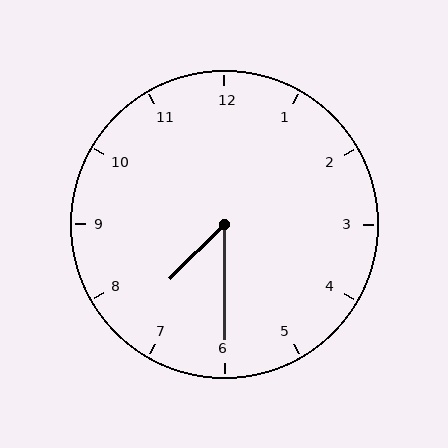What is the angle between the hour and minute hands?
Approximately 45 degrees.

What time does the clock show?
7:30.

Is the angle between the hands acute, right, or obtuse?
It is acute.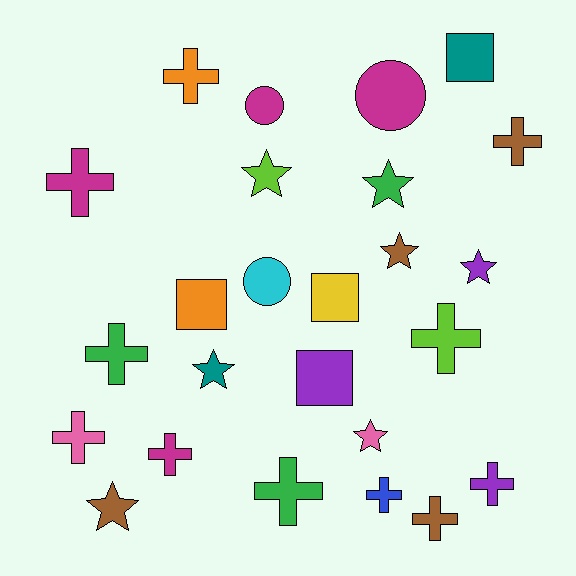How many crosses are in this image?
There are 11 crosses.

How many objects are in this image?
There are 25 objects.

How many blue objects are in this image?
There is 1 blue object.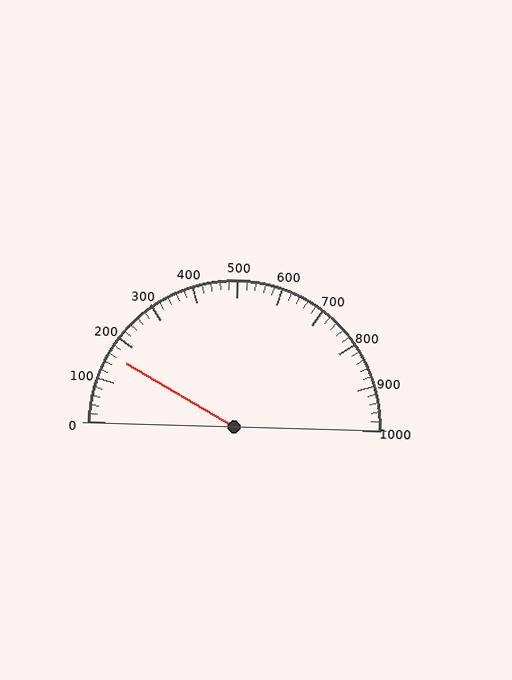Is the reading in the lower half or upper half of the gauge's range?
The reading is in the lower half of the range (0 to 1000).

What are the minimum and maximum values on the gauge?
The gauge ranges from 0 to 1000.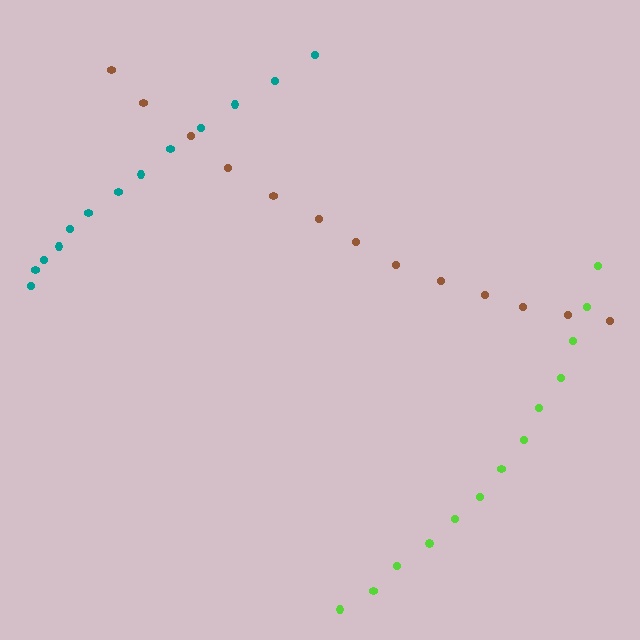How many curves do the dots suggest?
There are 3 distinct paths.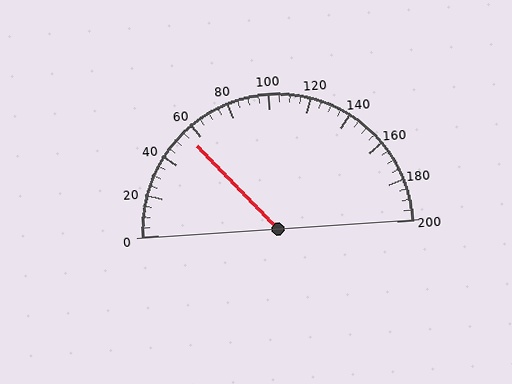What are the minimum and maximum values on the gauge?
The gauge ranges from 0 to 200.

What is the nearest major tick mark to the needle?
The nearest major tick mark is 60.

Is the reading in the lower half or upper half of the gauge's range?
The reading is in the lower half of the range (0 to 200).